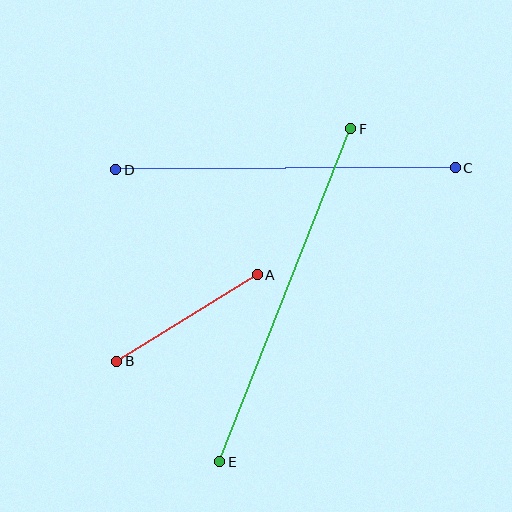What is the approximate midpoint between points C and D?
The midpoint is at approximately (285, 169) pixels.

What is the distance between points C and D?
The distance is approximately 339 pixels.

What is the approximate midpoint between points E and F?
The midpoint is at approximately (285, 295) pixels.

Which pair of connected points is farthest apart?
Points E and F are farthest apart.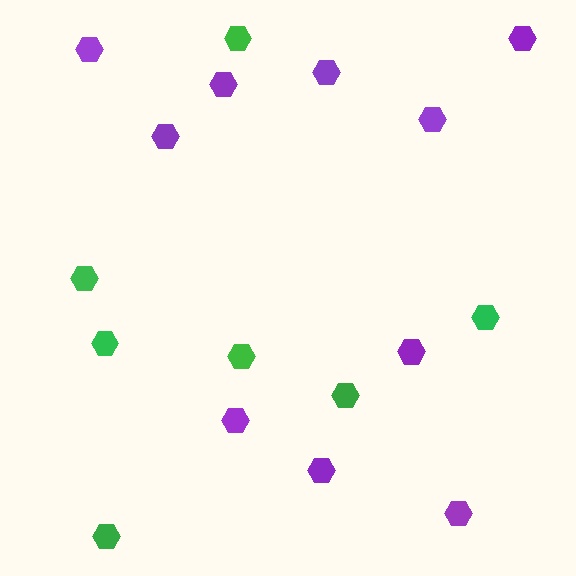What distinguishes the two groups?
There are 2 groups: one group of purple hexagons (10) and one group of green hexagons (7).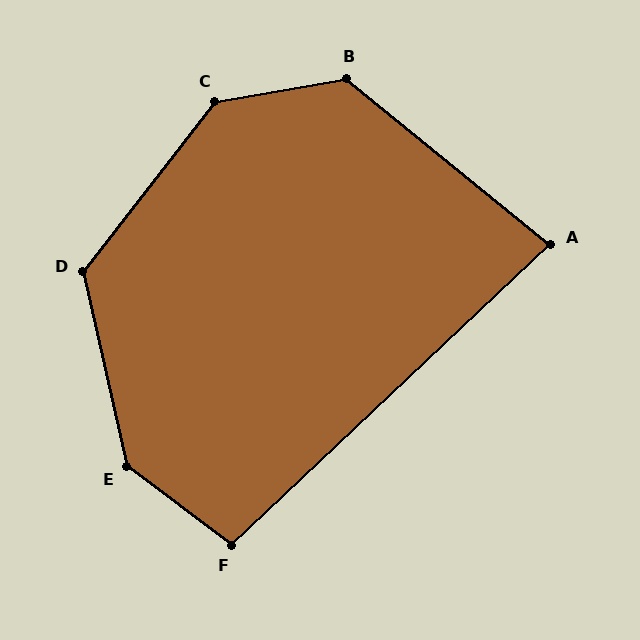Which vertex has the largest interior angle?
E, at approximately 140 degrees.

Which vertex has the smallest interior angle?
A, at approximately 82 degrees.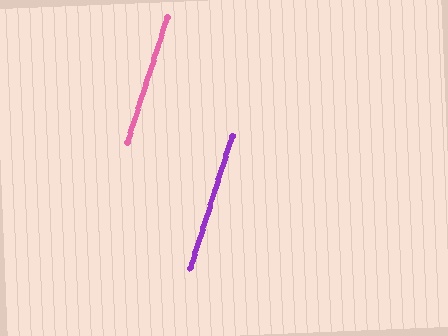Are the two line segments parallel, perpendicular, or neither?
Parallel — their directions differ by only 0.0°.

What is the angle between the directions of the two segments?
Approximately 0 degrees.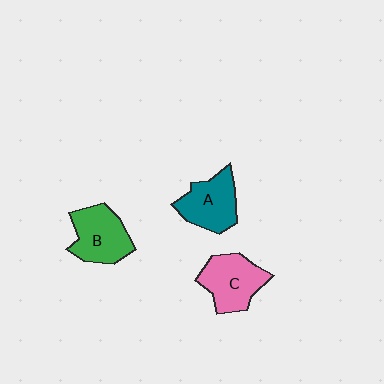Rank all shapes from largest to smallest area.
From largest to smallest: C (pink), B (green), A (teal).